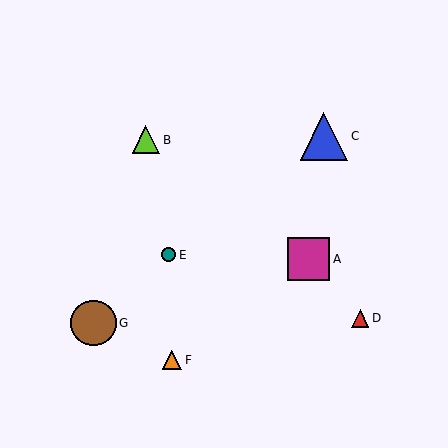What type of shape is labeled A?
Shape A is a magenta square.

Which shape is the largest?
The blue triangle (labeled C) is the largest.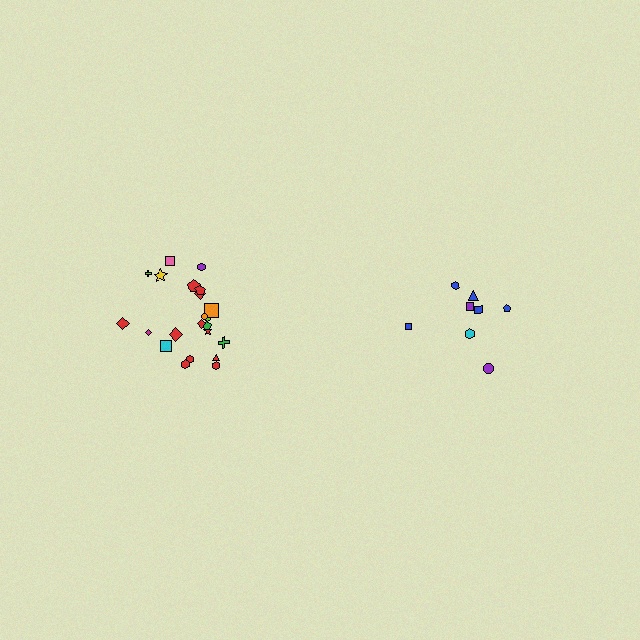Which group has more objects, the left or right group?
The left group.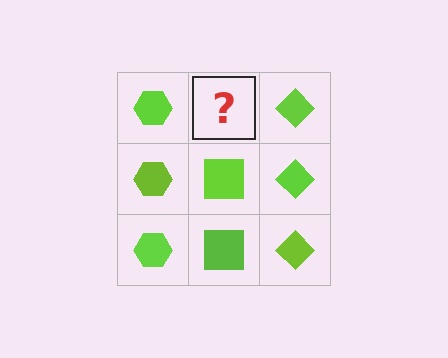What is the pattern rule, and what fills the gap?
The rule is that each column has a consistent shape. The gap should be filled with a lime square.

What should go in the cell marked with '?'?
The missing cell should contain a lime square.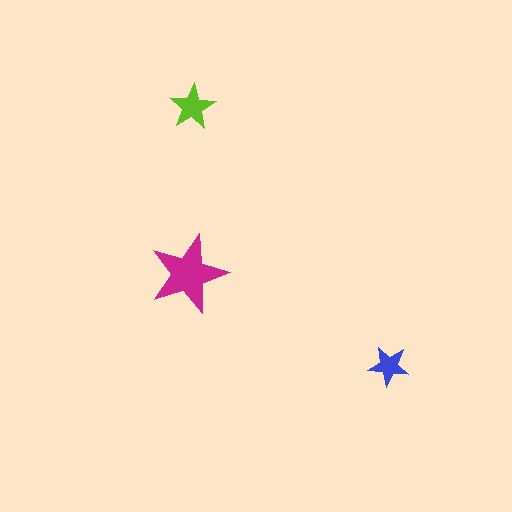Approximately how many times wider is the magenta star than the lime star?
About 1.5 times wider.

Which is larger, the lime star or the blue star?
The lime one.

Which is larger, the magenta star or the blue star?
The magenta one.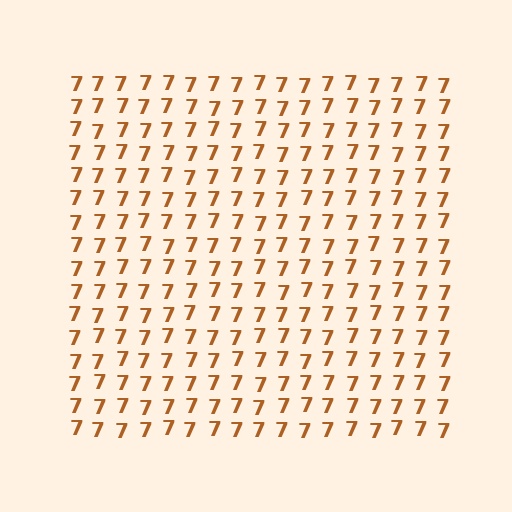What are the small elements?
The small elements are digit 7's.